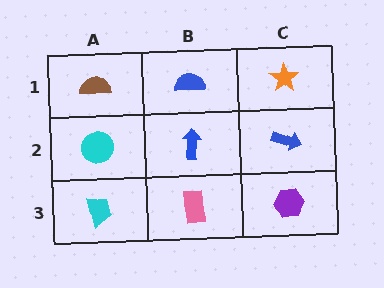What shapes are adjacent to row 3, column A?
A cyan circle (row 2, column A), a pink rectangle (row 3, column B).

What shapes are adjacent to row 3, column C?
A blue arrow (row 2, column C), a pink rectangle (row 3, column B).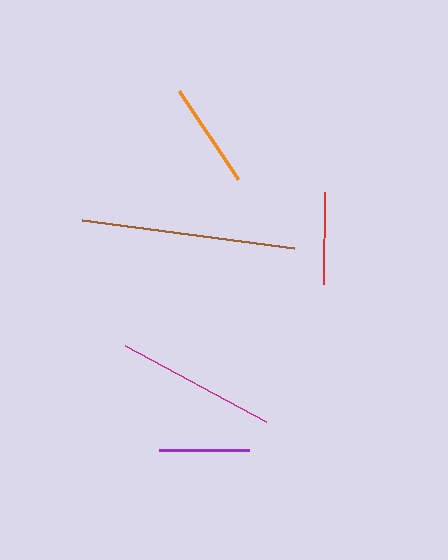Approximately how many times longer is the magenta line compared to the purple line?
The magenta line is approximately 1.8 times the length of the purple line.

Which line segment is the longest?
The brown line is the longest at approximately 214 pixels.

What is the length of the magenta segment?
The magenta segment is approximately 160 pixels long.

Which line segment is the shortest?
The purple line is the shortest at approximately 90 pixels.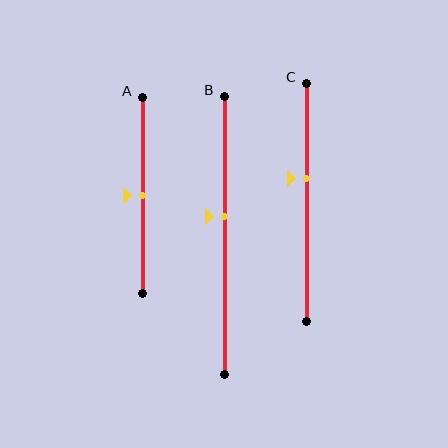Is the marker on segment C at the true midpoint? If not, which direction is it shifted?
No, the marker on segment C is shifted upward by about 10% of the segment length.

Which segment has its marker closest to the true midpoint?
Segment A has its marker closest to the true midpoint.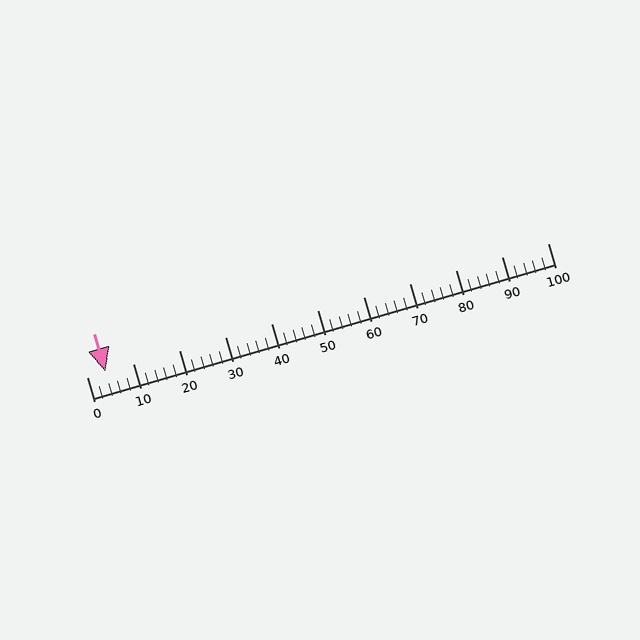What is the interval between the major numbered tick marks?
The major tick marks are spaced 10 units apart.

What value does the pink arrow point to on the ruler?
The pink arrow points to approximately 4.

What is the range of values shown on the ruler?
The ruler shows values from 0 to 100.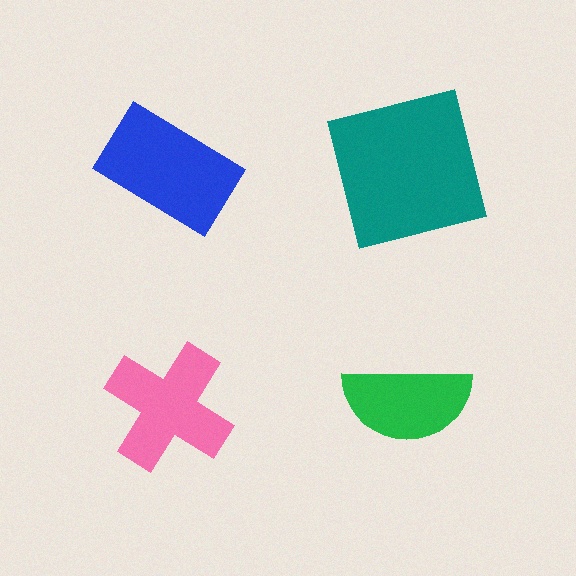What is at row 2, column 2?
A green semicircle.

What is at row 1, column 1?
A blue rectangle.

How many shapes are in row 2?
2 shapes.